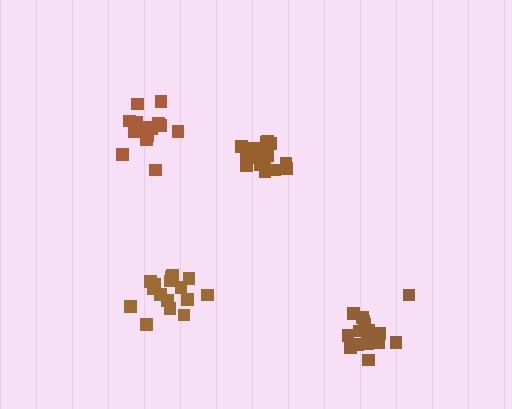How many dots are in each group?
Group 1: 20 dots, Group 2: 21 dots, Group 3: 15 dots, Group 4: 16 dots (72 total).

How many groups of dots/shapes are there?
There are 4 groups.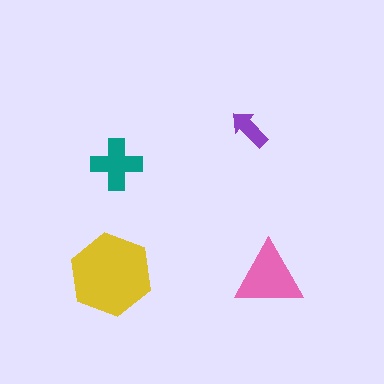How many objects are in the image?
There are 4 objects in the image.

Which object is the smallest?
The purple arrow.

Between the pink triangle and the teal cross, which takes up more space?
The pink triangle.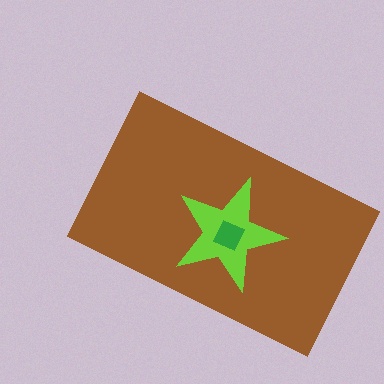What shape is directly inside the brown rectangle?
The lime star.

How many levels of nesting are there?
3.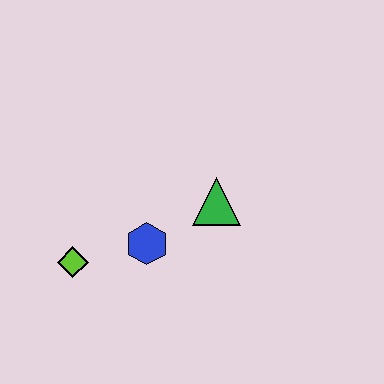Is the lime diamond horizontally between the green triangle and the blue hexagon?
No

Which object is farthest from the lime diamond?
The green triangle is farthest from the lime diamond.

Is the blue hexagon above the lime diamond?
Yes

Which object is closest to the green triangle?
The blue hexagon is closest to the green triangle.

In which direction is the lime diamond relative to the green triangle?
The lime diamond is to the left of the green triangle.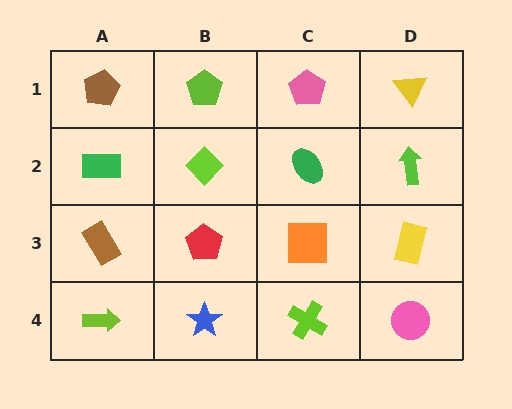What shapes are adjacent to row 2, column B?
A lime pentagon (row 1, column B), a red pentagon (row 3, column B), a green rectangle (row 2, column A), a green ellipse (row 2, column C).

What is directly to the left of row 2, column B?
A green rectangle.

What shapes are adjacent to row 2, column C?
A pink pentagon (row 1, column C), an orange square (row 3, column C), a lime diamond (row 2, column B), a lime arrow (row 2, column D).